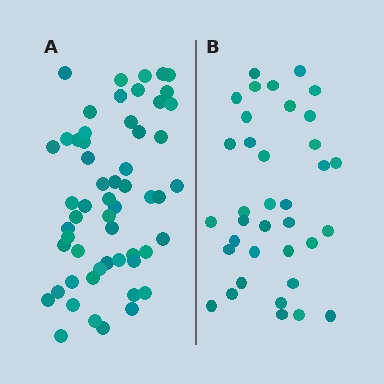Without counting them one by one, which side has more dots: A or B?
Region A (the left region) has more dots.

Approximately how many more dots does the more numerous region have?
Region A has approximately 20 more dots than region B.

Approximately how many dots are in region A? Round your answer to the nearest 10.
About 60 dots. (The exact count is 56, which rounds to 60.)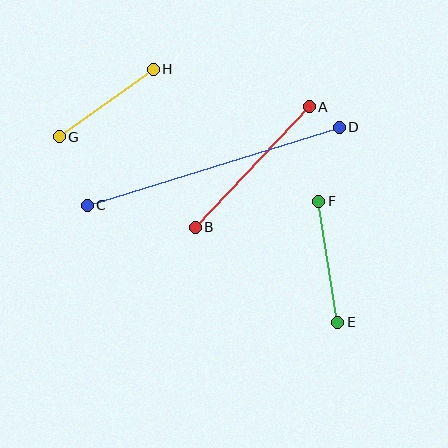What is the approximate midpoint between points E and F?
The midpoint is at approximately (328, 262) pixels.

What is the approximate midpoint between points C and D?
The midpoint is at approximately (213, 166) pixels.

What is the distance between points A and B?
The distance is approximately 166 pixels.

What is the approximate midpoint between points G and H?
The midpoint is at approximately (106, 103) pixels.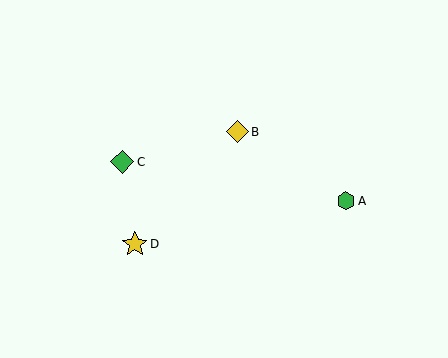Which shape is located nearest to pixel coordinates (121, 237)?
The yellow star (labeled D) at (135, 244) is nearest to that location.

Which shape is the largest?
The yellow star (labeled D) is the largest.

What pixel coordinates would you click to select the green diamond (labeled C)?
Click at (122, 162) to select the green diamond C.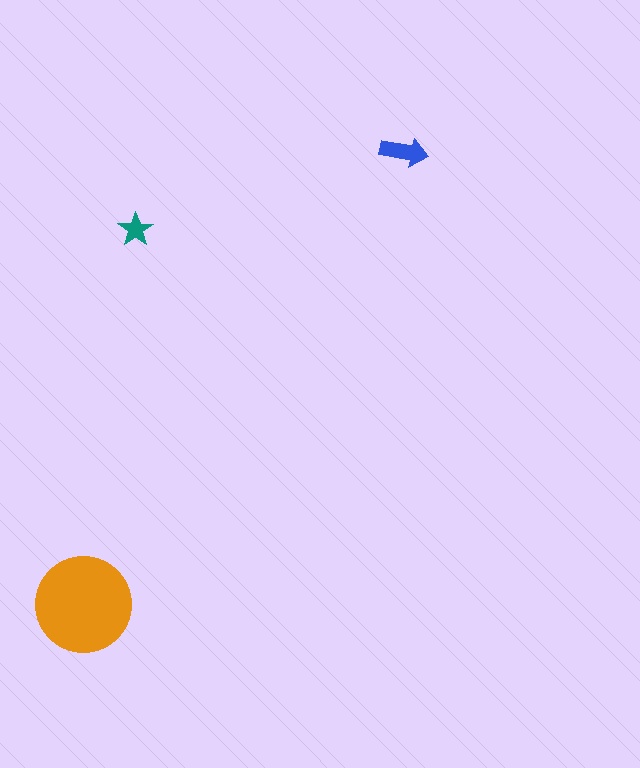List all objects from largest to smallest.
The orange circle, the blue arrow, the teal star.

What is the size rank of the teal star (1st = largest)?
3rd.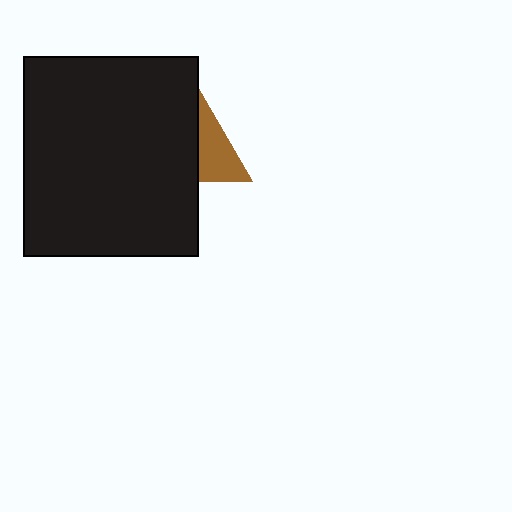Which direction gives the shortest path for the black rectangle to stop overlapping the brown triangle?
Moving left gives the shortest separation.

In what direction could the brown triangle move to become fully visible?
The brown triangle could move right. That would shift it out from behind the black rectangle entirely.